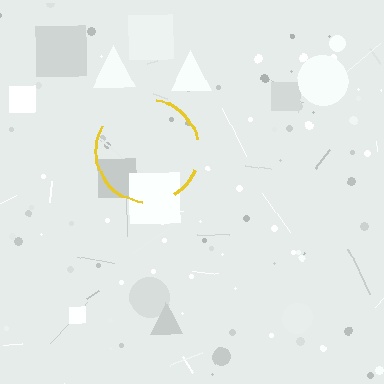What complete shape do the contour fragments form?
The contour fragments form a circle.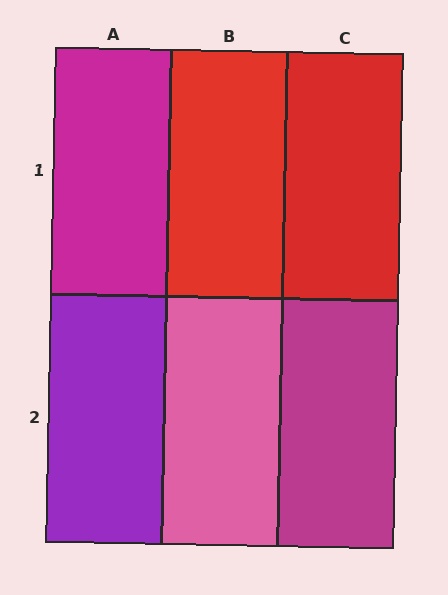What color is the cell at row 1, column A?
Magenta.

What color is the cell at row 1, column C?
Red.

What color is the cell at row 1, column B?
Red.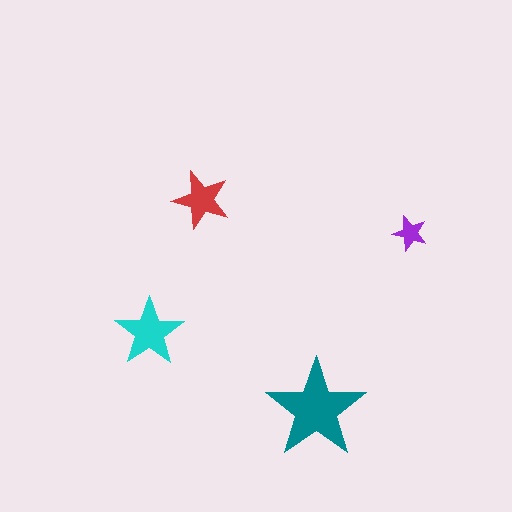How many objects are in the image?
There are 4 objects in the image.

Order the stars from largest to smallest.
the teal one, the cyan one, the red one, the purple one.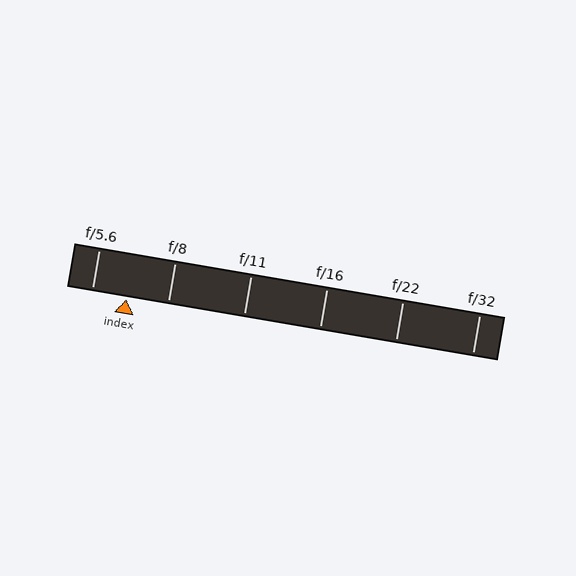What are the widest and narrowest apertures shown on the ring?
The widest aperture shown is f/5.6 and the narrowest is f/32.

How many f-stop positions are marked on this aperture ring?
There are 6 f-stop positions marked.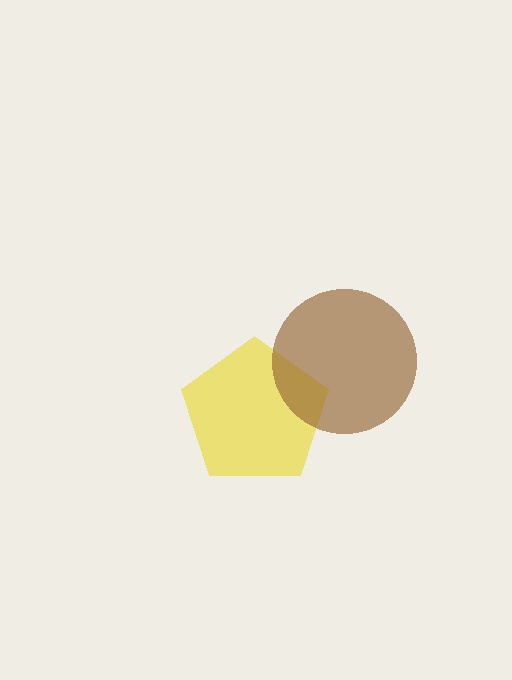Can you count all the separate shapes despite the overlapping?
Yes, there are 2 separate shapes.